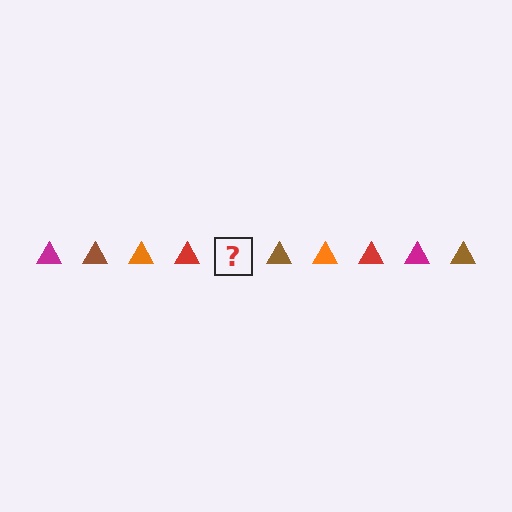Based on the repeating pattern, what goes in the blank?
The blank should be a magenta triangle.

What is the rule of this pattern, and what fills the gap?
The rule is that the pattern cycles through magenta, brown, orange, red triangles. The gap should be filled with a magenta triangle.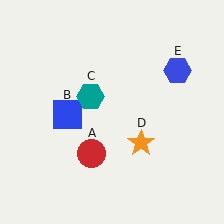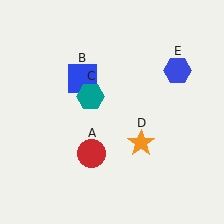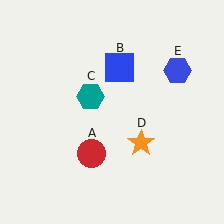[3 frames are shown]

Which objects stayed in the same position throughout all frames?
Red circle (object A) and teal hexagon (object C) and orange star (object D) and blue hexagon (object E) remained stationary.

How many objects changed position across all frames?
1 object changed position: blue square (object B).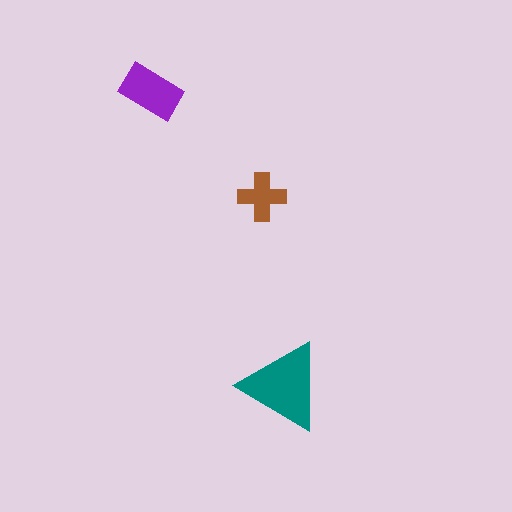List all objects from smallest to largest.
The brown cross, the purple rectangle, the teal triangle.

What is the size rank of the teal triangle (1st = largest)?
1st.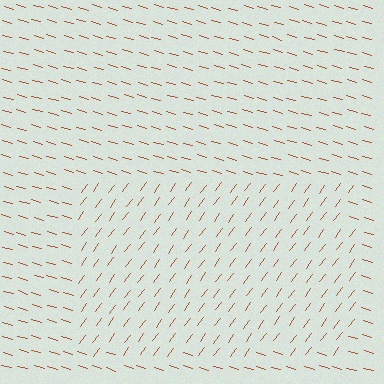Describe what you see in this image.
The image is filled with small brown line segments. A rectangle region in the image has lines oriented differently from the surrounding lines, creating a visible texture boundary.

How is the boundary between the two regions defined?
The boundary is defined purely by a change in line orientation (approximately 69 degrees difference). All lines are the same color and thickness.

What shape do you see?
I see a rectangle.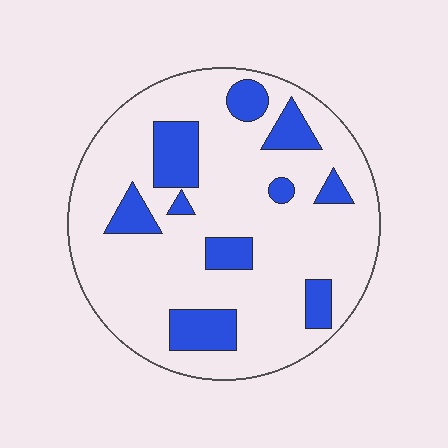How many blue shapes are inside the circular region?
10.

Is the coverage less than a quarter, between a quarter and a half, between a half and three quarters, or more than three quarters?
Less than a quarter.